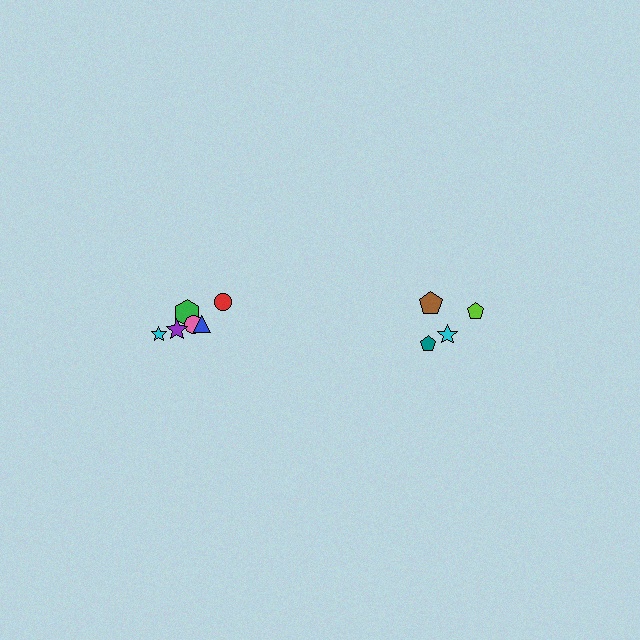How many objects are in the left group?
There are 6 objects.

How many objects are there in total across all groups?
There are 10 objects.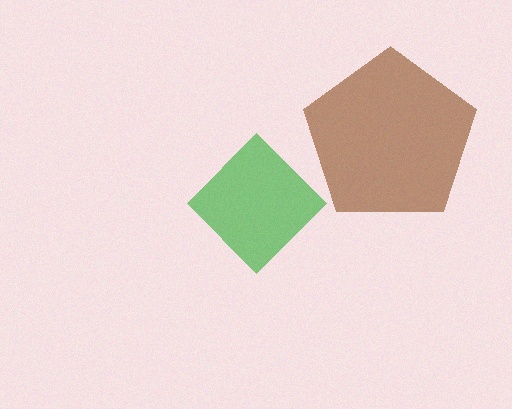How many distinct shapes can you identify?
There are 2 distinct shapes: a green diamond, a brown pentagon.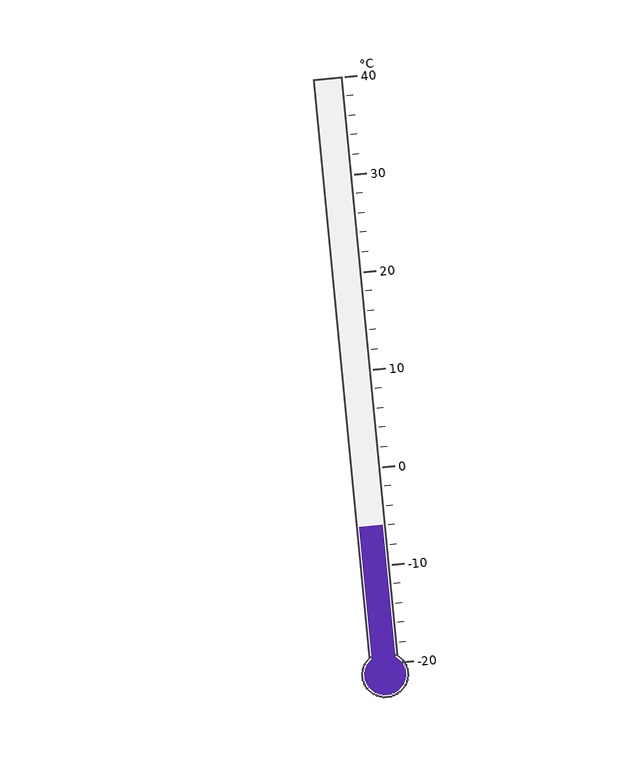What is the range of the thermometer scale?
The thermometer scale ranges from -20°C to 40°C.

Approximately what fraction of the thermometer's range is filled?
The thermometer is filled to approximately 25% of its range.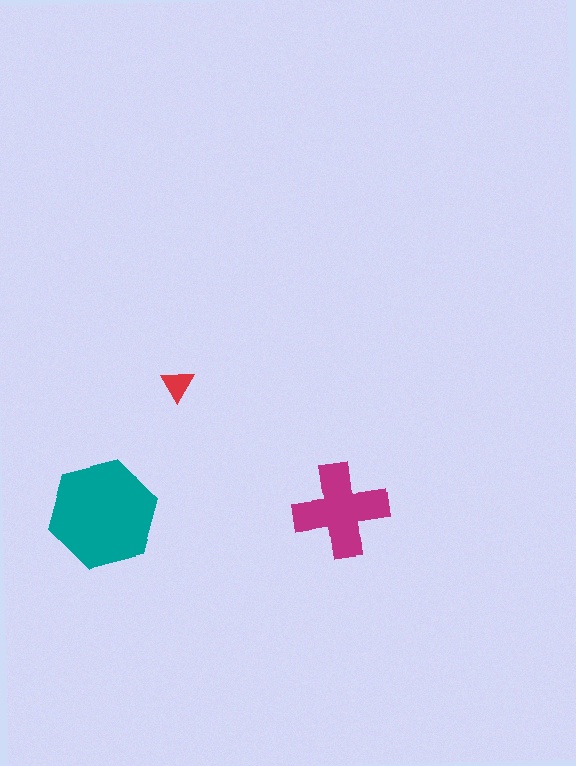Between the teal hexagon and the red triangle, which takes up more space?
The teal hexagon.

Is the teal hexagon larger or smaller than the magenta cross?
Larger.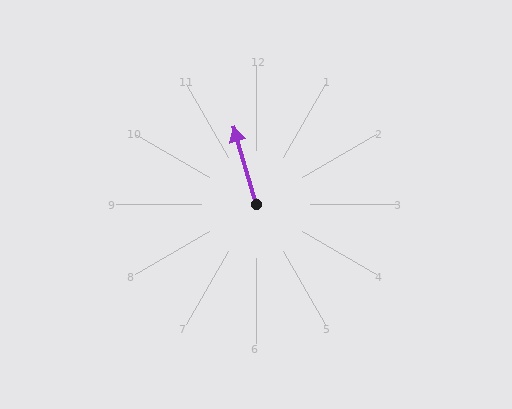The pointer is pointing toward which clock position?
Roughly 11 o'clock.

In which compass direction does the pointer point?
North.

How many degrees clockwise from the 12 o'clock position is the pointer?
Approximately 344 degrees.